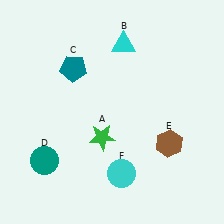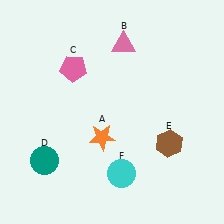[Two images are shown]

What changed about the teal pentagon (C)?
In Image 1, C is teal. In Image 2, it changed to pink.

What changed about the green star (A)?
In Image 1, A is green. In Image 2, it changed to orange.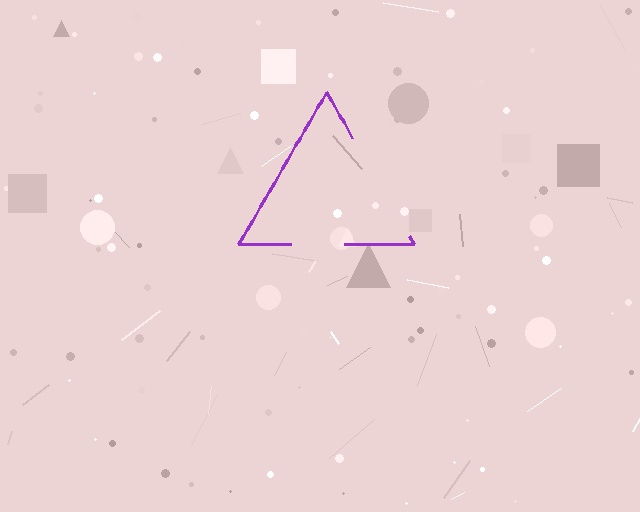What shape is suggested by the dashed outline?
The dashed outline suggests a triangle.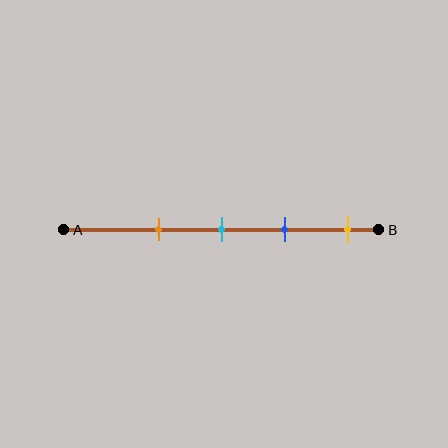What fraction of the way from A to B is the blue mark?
The blue mark is approximately 70% (0.7) of the way from A to B.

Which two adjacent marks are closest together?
The cyan and blue marks are the closest adjacent pair.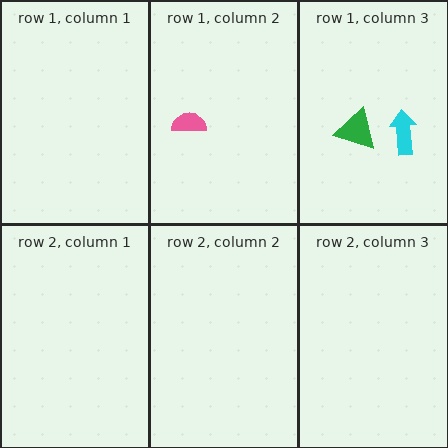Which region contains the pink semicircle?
The row 1, column 2 region.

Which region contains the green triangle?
The row 1, column 3 region.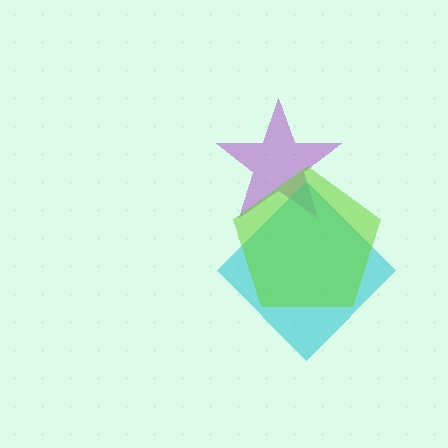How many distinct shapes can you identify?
There are 3 distinct shapes: a purple star, a cyan diamond, a lime pentagon.